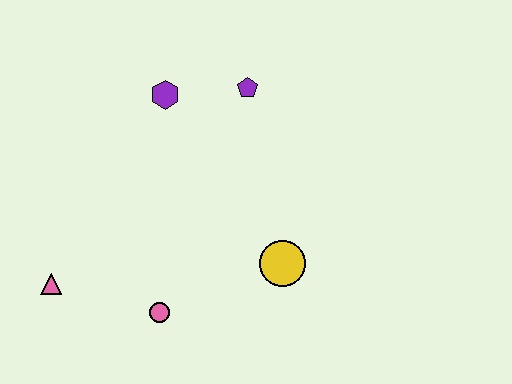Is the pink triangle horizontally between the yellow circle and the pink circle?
No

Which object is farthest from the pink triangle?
The purple pentagon is farthest from the pink triangle.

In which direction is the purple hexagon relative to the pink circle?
The purple hexagon is above the pink circle.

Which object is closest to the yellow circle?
The pink circle is closest to the yellow circle.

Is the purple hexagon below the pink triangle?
No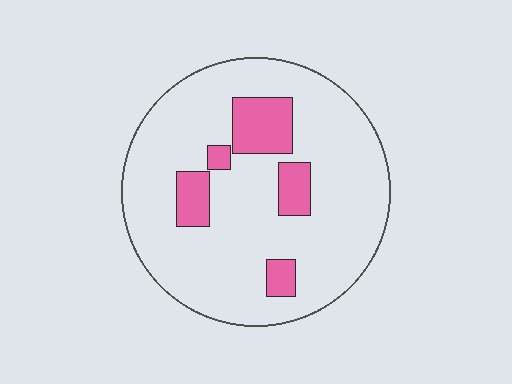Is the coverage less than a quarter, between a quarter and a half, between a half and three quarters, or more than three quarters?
Less than a quarter.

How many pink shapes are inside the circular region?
5.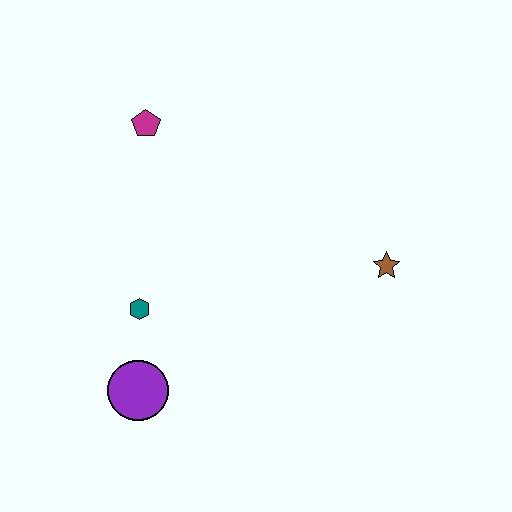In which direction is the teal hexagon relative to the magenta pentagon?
The teal hexagon is below the magenta pentagon.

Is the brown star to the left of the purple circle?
No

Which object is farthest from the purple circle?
The brown star is farthest from the purple circle.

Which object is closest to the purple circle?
The teal hexagon is closest to the purple circle.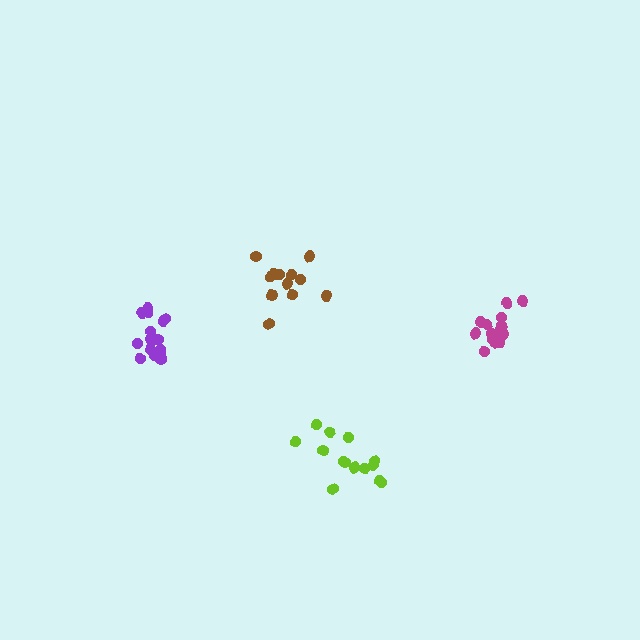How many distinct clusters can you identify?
There are 4 distinct clusters.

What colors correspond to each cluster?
The clusters are colored: purple, brown, lime, magenta.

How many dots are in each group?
Group 1: 16 dots, Group 2: 12 dots, Group 3: 14 dots, Group 4: 16 dots (58 total).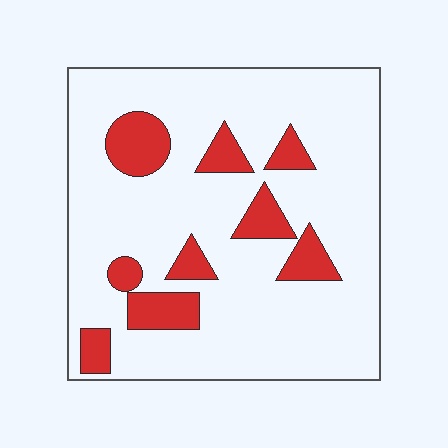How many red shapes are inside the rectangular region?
9.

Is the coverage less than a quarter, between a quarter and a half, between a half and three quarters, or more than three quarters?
Less than a quarter.